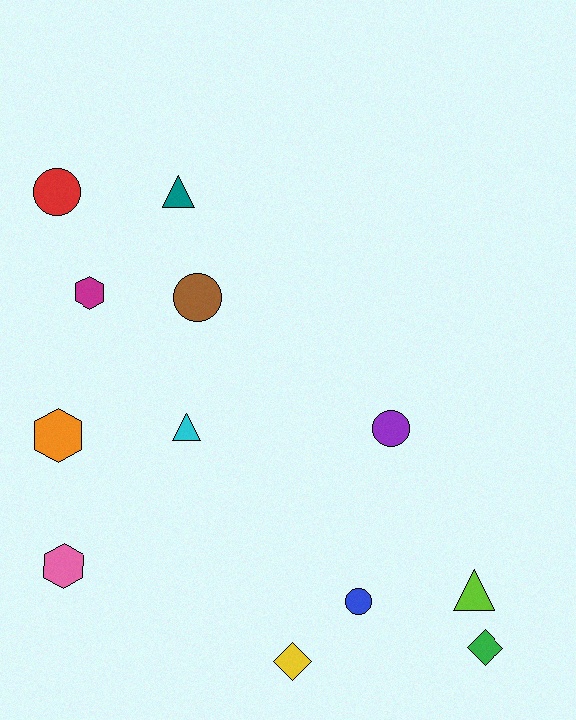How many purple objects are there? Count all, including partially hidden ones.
There is 1 purple object.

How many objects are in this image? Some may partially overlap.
There are 12 objects.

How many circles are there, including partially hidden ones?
There are 4 circles.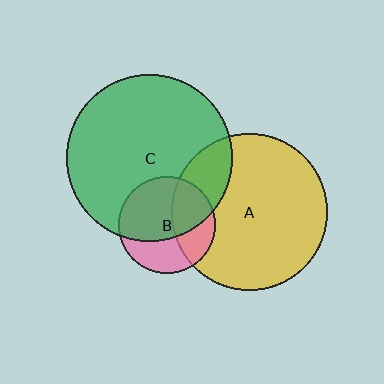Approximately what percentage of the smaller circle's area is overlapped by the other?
Approximately 35%.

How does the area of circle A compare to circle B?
Approximately 2.6 times.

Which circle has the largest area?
Circle C (green).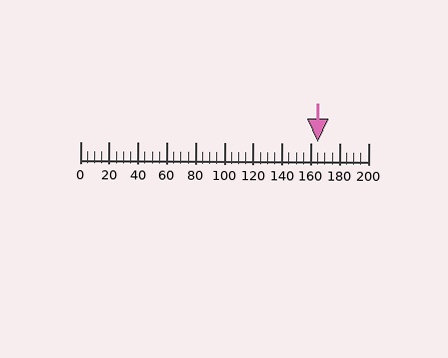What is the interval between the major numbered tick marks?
The major tick marks are spaced 20 units apart.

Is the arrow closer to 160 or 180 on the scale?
The arrow is closer to 160.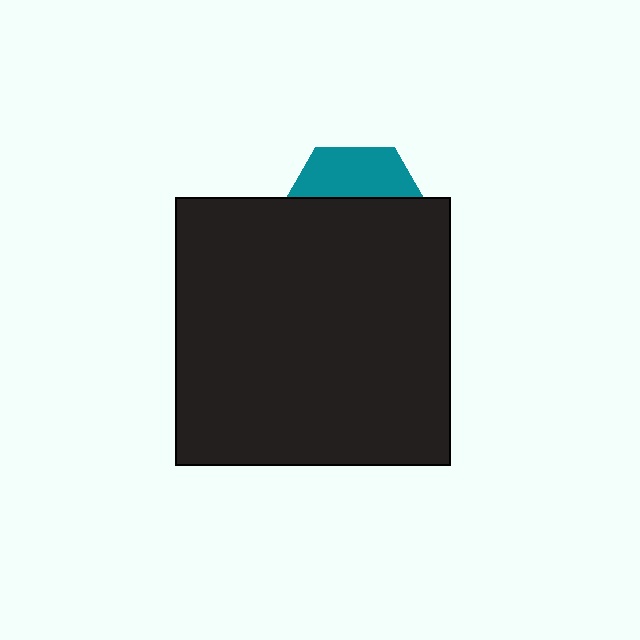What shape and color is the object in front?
The object in front is a black rectangle.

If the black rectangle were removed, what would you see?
You would see the complete teal hexagon.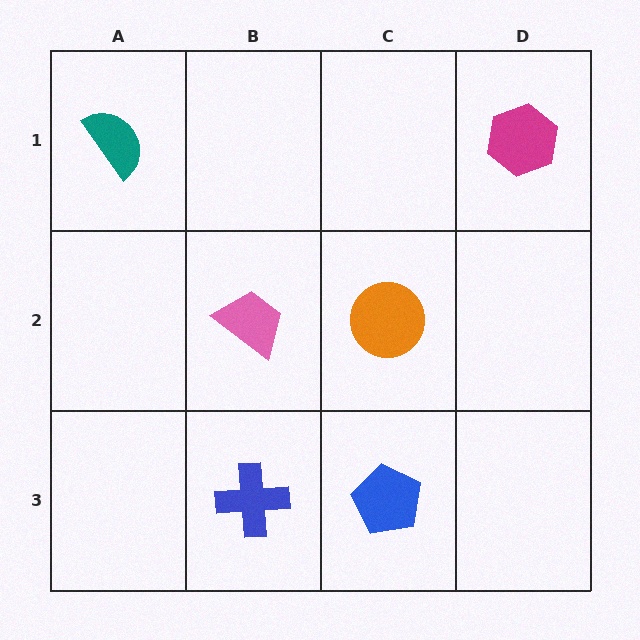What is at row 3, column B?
A blue cross.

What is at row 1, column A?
A teal semicircle.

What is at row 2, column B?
A pink trapezoid.